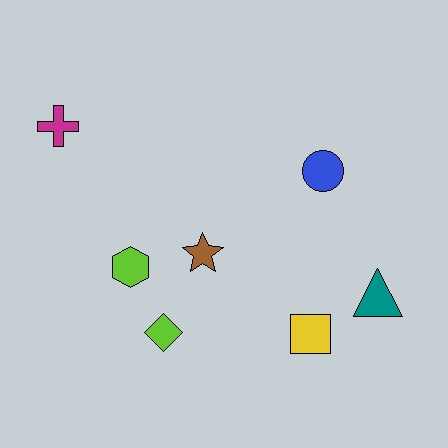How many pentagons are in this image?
There are no pentagons.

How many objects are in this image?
There are 7 objects.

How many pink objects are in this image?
There are no pink objects.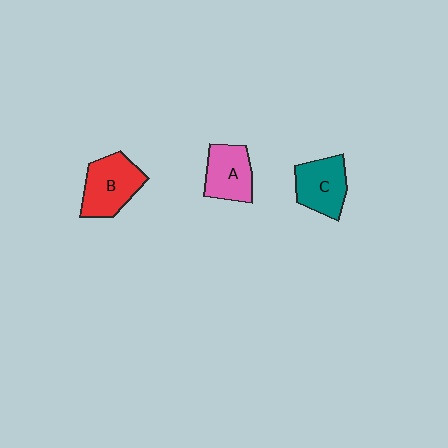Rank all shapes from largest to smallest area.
From largest to smallest: B (red), C (teal), A (pink).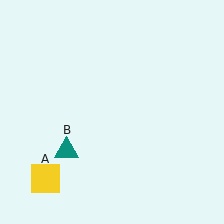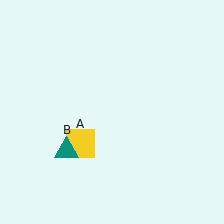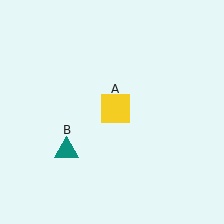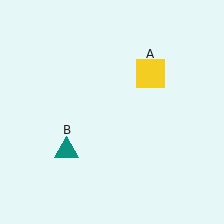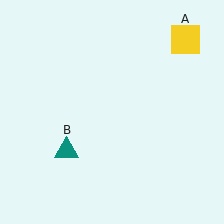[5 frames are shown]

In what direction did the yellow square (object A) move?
The yellow square (object A) moved up and to the right.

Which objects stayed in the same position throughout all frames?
Teal triangle (object B) remained stationary.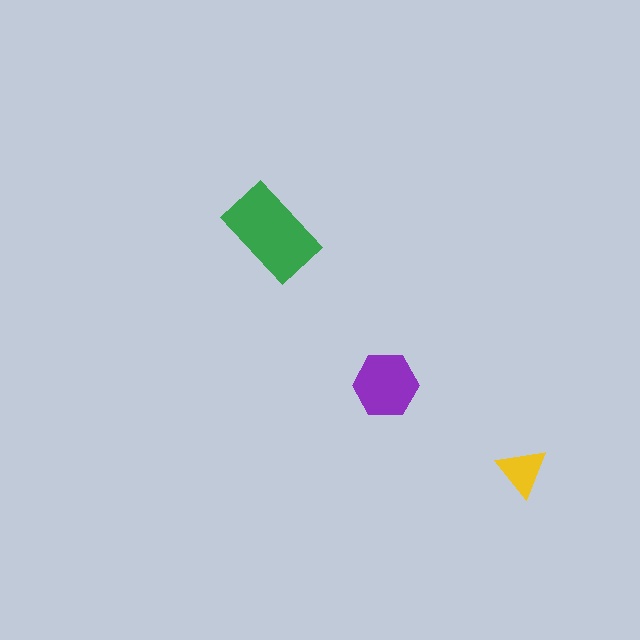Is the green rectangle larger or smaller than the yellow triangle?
Larger.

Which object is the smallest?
The yellow triangle.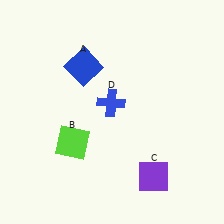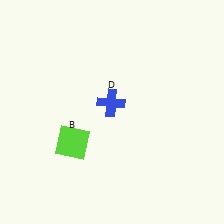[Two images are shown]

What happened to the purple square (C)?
The purple square (C) was removed in Image 2. It was in the bottom-right area of Image 1.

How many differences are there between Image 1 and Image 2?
There are 2 differences between the two images.